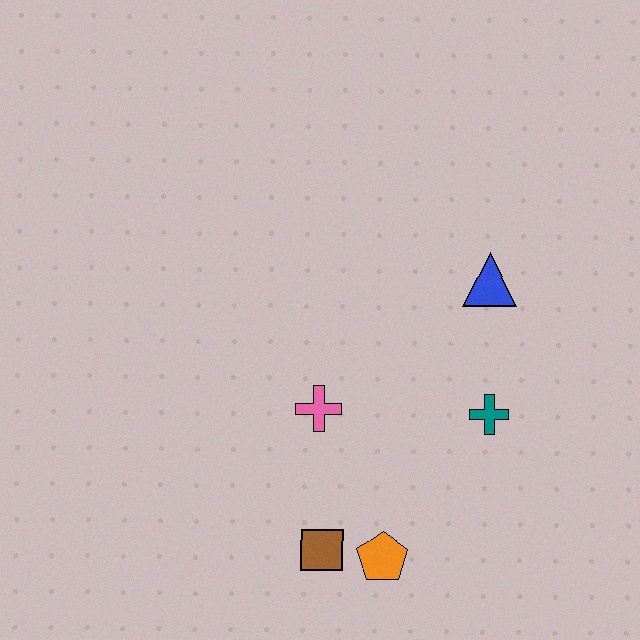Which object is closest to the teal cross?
The blue triangle is closest to the teal cross.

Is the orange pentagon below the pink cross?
Yes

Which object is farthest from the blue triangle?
The brown square is farthest from the blue triangle.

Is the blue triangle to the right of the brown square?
Yes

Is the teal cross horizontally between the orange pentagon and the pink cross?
No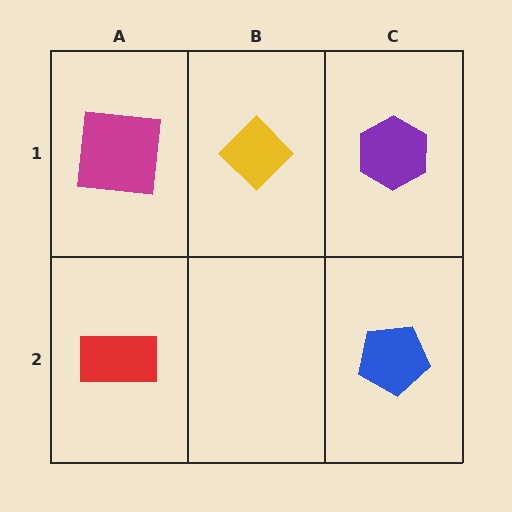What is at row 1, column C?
A purple hexagon.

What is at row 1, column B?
A yellow diamond.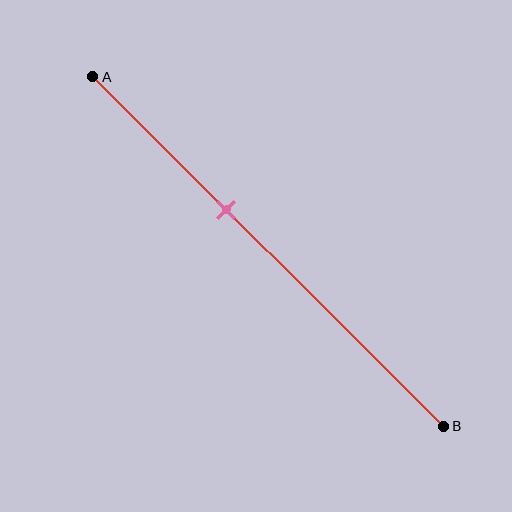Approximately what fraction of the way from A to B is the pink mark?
The pink mark is approximately 40% of the way from A to B.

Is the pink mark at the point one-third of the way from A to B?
No, the mark is at about 40% from A, not at the 33% one-third point.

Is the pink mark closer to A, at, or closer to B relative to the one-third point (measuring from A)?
The pink mark is closer to point B than the one-third point of segment AB.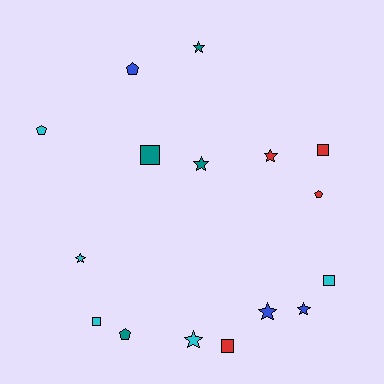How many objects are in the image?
There are 16 objects.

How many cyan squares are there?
There are 2 cyan squares.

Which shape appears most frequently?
Star, with 7 objects.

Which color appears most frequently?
Cyan, with 5 objects.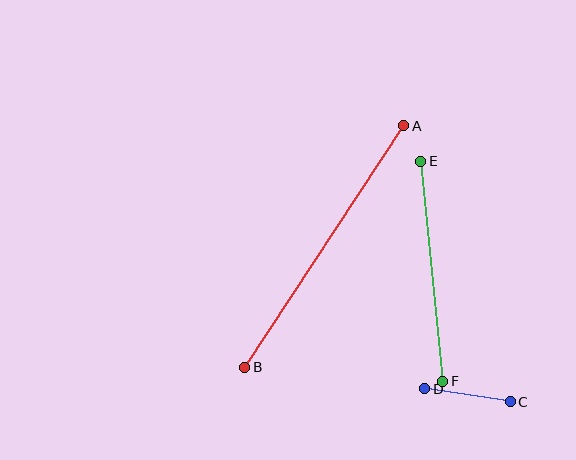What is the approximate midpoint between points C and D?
The midpoint is at approximately (468, 395) pixels.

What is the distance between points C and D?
The distance is approximately 87 pixels.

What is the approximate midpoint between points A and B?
The midpoint is at approximately (324, 246) pixels.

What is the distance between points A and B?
The distance is approximately 289 pixels.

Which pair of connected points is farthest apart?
Points A and B are farthest apart.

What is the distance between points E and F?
The distance is approximately 221 pixels.